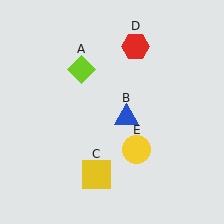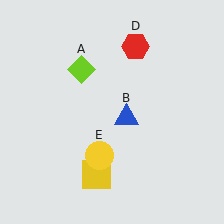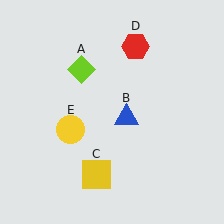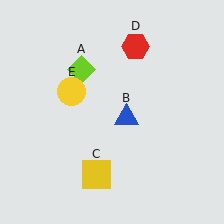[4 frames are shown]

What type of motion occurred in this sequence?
The yellow circle (object E) rotated clockwise around the center of the scene.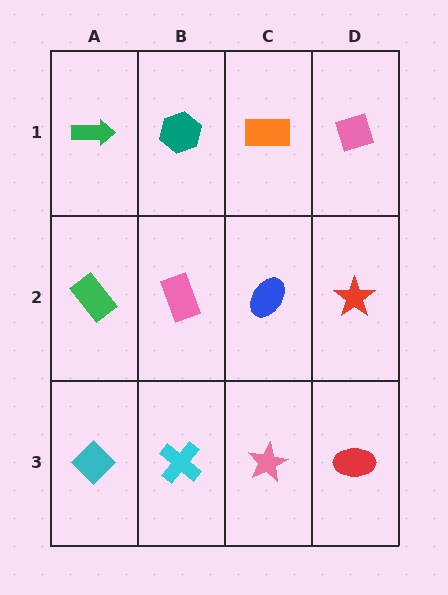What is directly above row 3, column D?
A red star.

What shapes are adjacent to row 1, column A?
A green rectangle (row 2, column A), a teal hexagon (row 1, column B).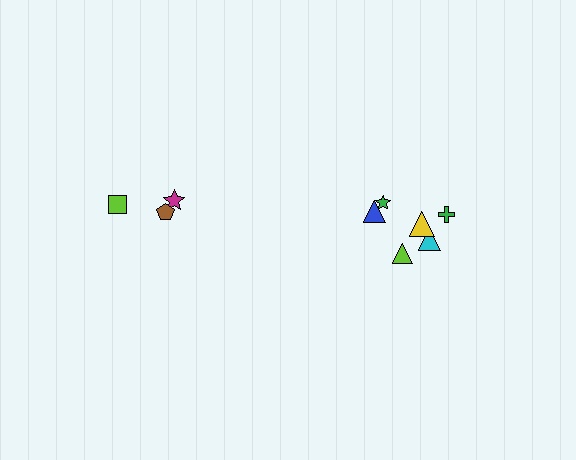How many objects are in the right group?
There are 6 objects.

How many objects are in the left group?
There are 3 objects.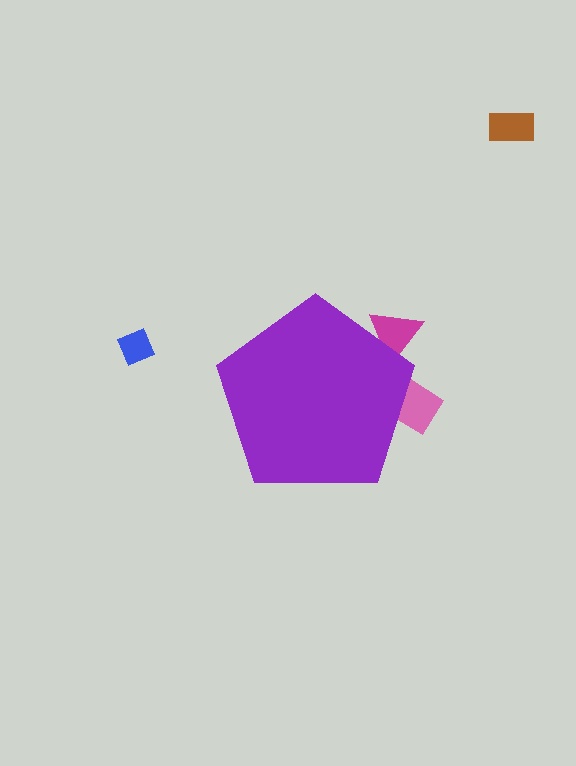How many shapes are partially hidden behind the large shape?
2 shapes are partially hidden.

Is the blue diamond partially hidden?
No, the blue diamond is fully visible.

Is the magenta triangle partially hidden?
Yes, the magenta triangle is partially hidden behind the purple pentagon.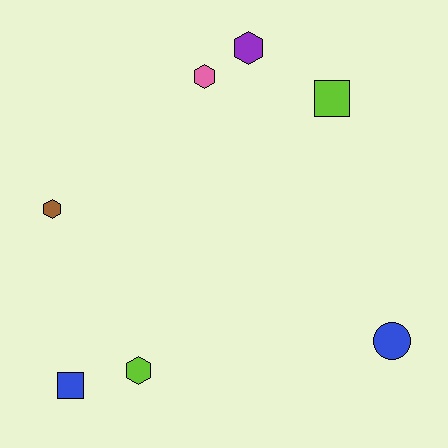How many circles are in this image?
There is 1 circle.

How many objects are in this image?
There are 7 objects.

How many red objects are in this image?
There are no red objects.